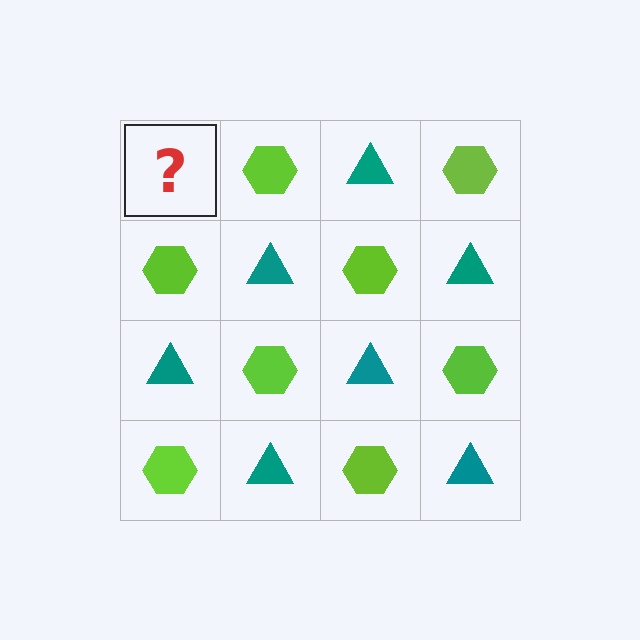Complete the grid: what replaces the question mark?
The question mark should be replaced with a teal triangle.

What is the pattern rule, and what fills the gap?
The rule is that it alternates teal triangle and lime hexagon in a checkerboard pattern. The gap should be filled with a teal triangle.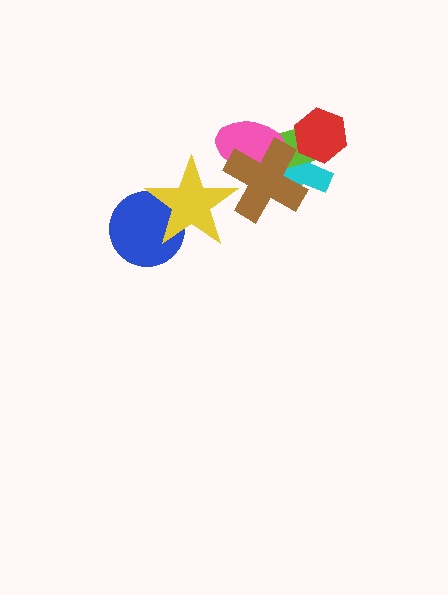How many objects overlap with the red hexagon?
2 objects overlap with the red hexagon.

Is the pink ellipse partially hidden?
Yes, it is partially covered by another shape.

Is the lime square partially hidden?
Yes, it is partially covered by another shape.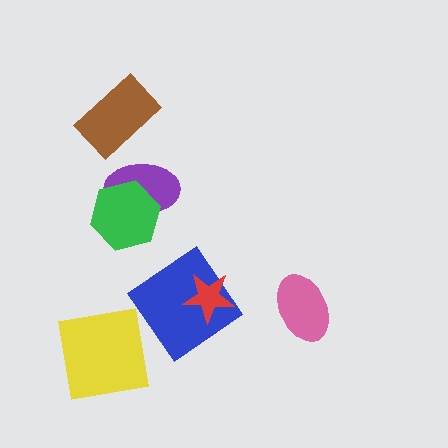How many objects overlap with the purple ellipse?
1 object overlaps with the purple ellipse.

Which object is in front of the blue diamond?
The red star is in front of the blue diamond.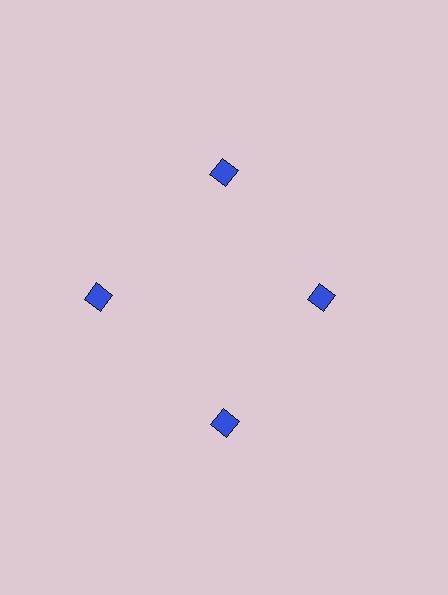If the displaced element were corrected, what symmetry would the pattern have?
It would have 4-fold rotational symmetry — the pattern would map onto itself every 90 degrees.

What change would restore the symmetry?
The symmetry would be restored by moving it outward, back onto the ring so that all 4 squares sit at equal angles and equal distance from the center.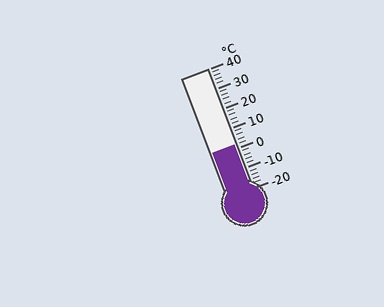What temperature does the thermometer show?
The thermometer shows approximately 2°C.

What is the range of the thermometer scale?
The thermometer scale ranges from -20°C to 40°C.